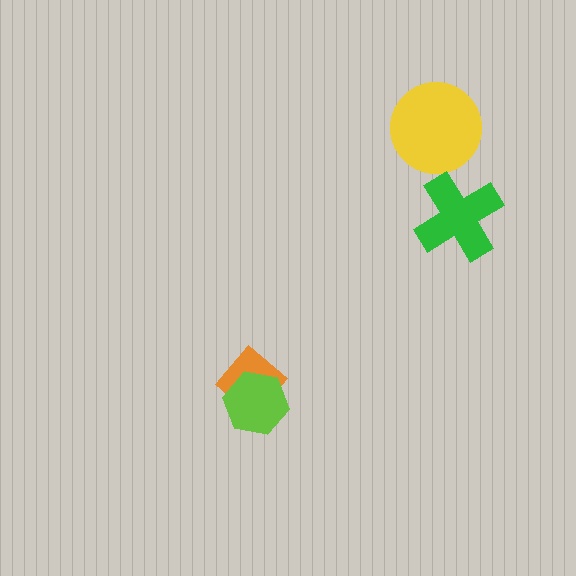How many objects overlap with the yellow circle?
0 objects overlap with the yellow circle.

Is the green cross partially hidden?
No, no other shape covers it.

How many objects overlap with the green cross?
0 objects overlap with the green cross.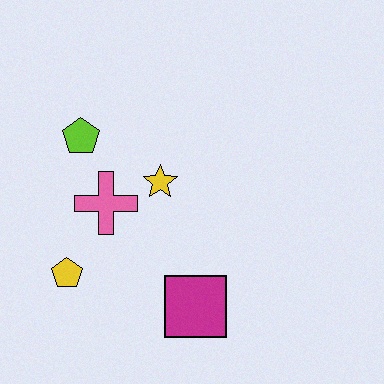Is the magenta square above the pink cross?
No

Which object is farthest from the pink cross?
The magenta square is farthest from the pink cross.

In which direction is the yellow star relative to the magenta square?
The yellow star is above the magenta square.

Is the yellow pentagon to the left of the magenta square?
Yes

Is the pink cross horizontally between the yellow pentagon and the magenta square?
Yes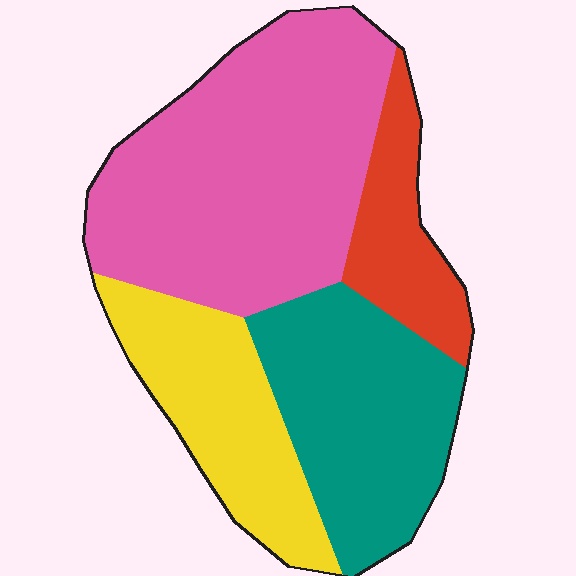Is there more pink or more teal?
Pink.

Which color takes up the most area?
Pink, at roughly 45%.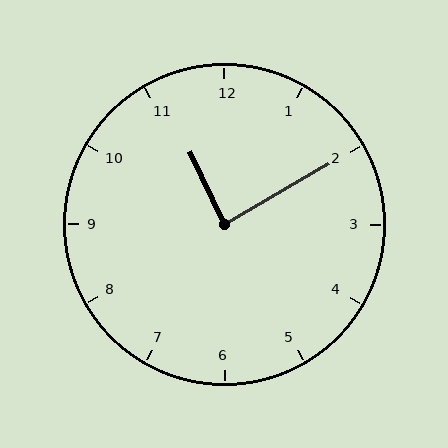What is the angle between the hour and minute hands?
Approximately 85 degrees.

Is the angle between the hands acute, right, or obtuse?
It is right.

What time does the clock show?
11:10.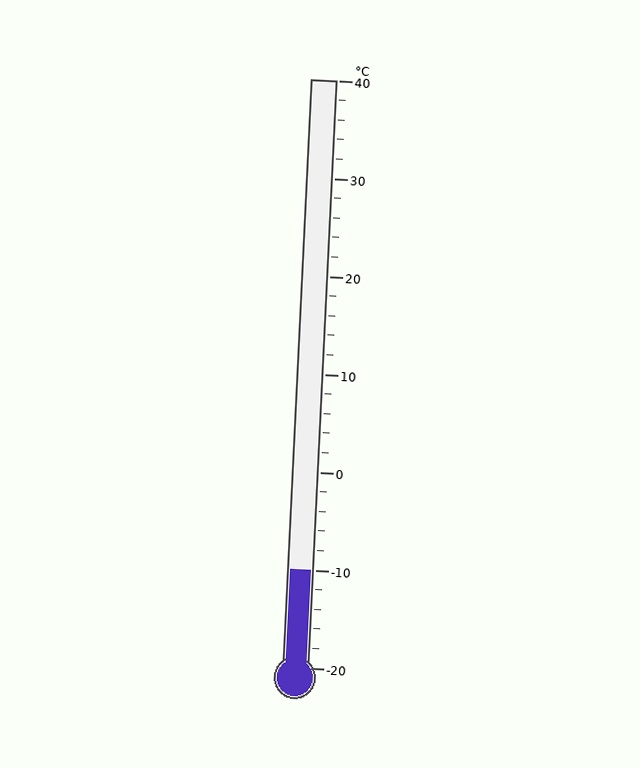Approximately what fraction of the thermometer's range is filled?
The thermometer is filled to approximately 15% of its range.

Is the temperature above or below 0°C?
The temperature is below 0°C.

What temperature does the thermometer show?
The thermometer shows approximately -10°C.